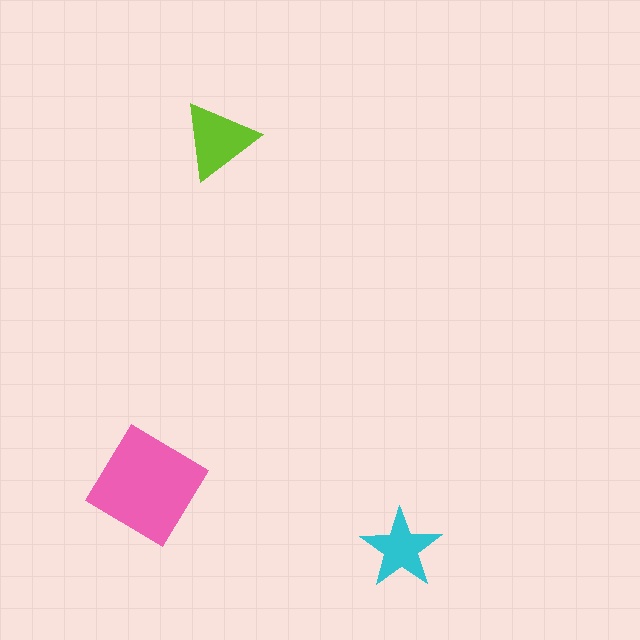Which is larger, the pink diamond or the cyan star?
The pink diamond.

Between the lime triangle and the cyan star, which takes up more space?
The lime triangle.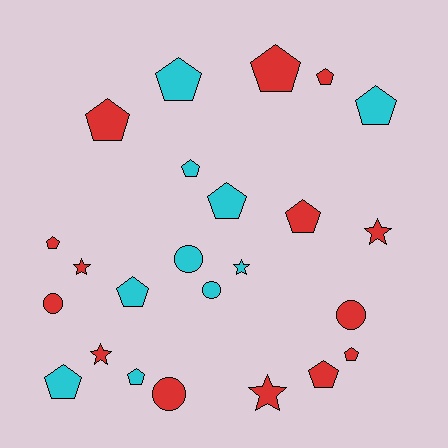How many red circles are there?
There are 3 red circles.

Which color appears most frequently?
Red, with 14 objects.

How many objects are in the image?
There are 24 objects.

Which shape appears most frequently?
Pentagon, with 14 objects.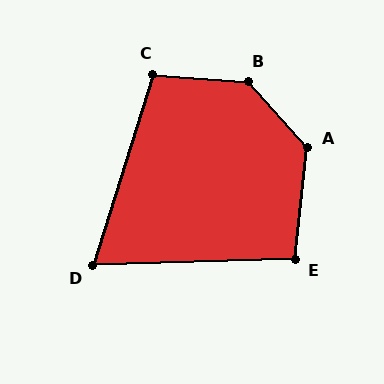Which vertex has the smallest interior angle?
D, at approximately 71 degrees.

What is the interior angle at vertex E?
Approximately 98 degrees (obtuse).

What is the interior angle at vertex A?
Approximately 132 degrees (obtuse).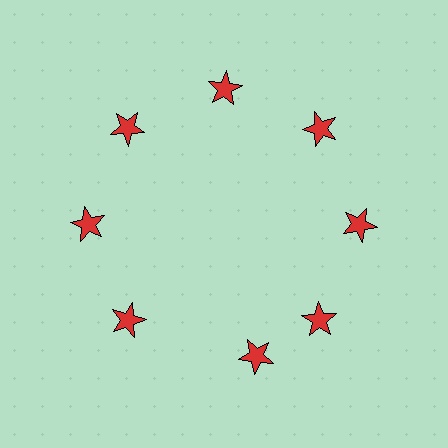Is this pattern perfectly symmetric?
No. The 8 red stars are arranged in a ring, but one element near the 6 o'clock position is rotated out of alignment along the ring, breaking the 8-fold rotational symmetry.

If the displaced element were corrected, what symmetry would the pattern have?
It would have 8-fold rotational symmetry — the pattern would map onto itself every 45 degrees.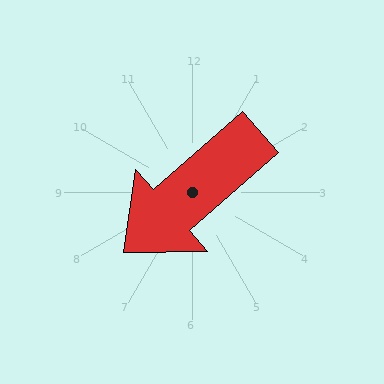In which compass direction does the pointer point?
Southwest.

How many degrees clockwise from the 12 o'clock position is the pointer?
Approximately 229 degrees.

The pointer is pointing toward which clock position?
Roughly 8 o'clock.